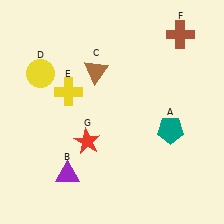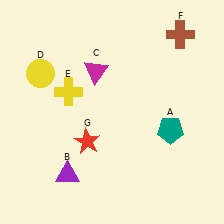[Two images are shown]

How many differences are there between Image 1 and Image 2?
There is 1 difference between the two images.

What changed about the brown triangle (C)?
In Image 1, C is brown. In Image 2, it changed to magenta.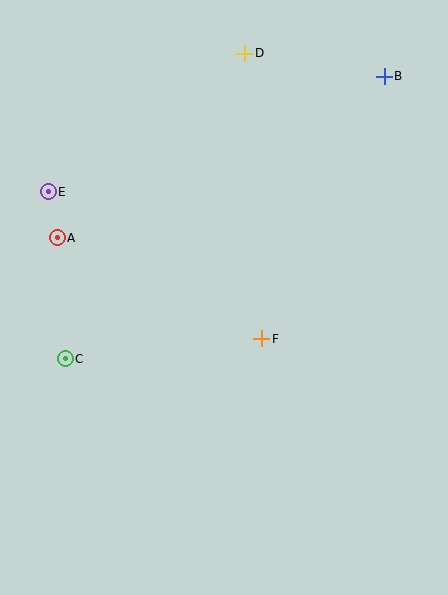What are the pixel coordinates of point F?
Point F is at (262, 339).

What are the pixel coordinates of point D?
Point D is at (245, 53).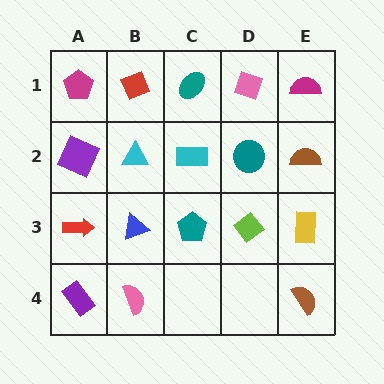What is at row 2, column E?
A brown semicircle.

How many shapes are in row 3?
5 shapes.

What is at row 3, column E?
A yellow rectangle.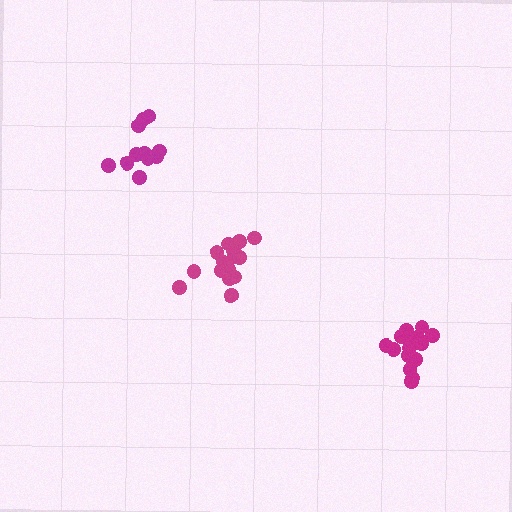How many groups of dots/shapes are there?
There are 3 groups.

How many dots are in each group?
Group 1: 15 dots, Group 2: 12 dots, Group 3: 15 dots (42 total).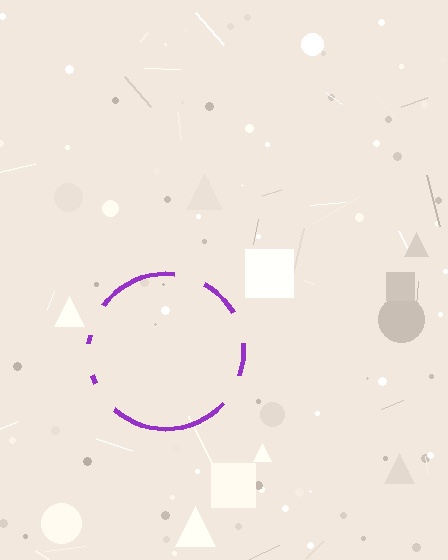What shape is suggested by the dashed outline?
The dashed outline suggests a circle.